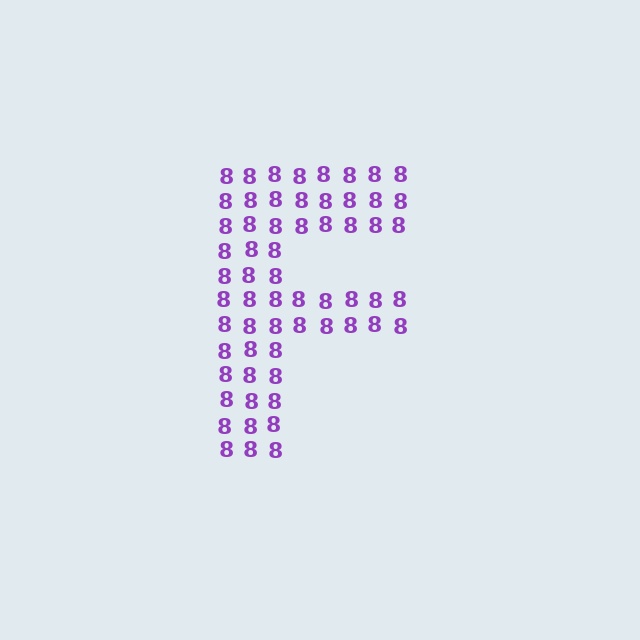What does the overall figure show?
The overall figure shows the letter F.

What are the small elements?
The small elements are digit 8's.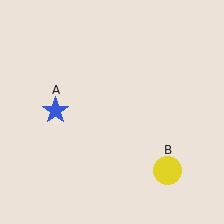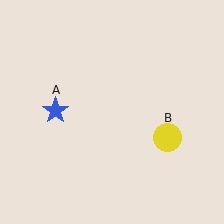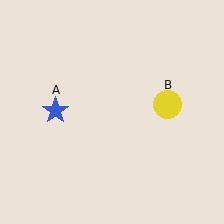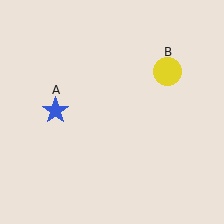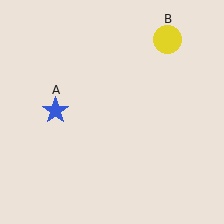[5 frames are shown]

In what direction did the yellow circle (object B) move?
The yellow circle (object B) moved up.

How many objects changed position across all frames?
1 object changed position: yellow circle (object B).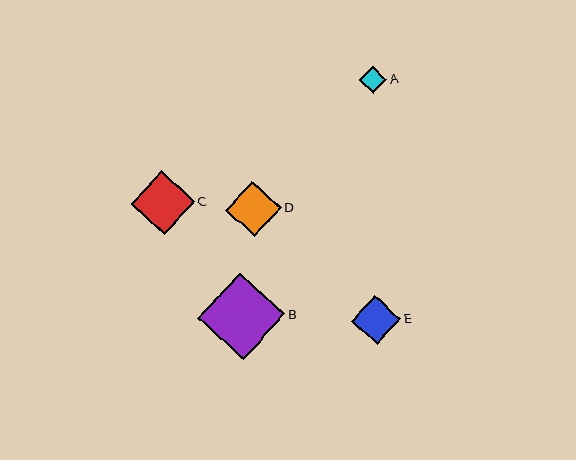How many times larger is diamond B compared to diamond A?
Diamond B is approximately 3.2 times the size of diamond A.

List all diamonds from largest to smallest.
From largest to smallest: B, C, D, E, A.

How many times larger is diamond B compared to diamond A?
Diamond B is approximately 3.2 times the size of diamond A.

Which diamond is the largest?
Diamond B is the largest with a size of approximately 87 pixels.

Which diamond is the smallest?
Diamond A is the smallest with a size of approximately 27 pixels.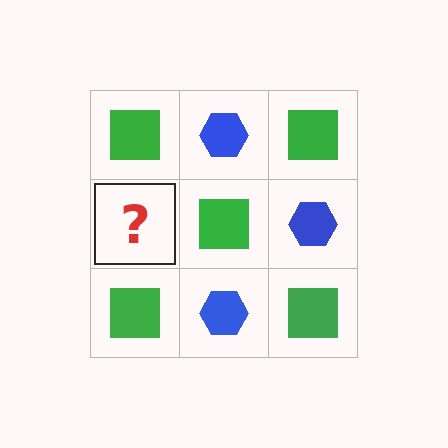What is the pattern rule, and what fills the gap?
The rule is that it alternates green square and blue hexagon in a checkerboard pattern. The gap should be filled with a blue hexagon.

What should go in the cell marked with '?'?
The missing cell should contain a blue hexagon.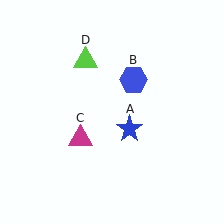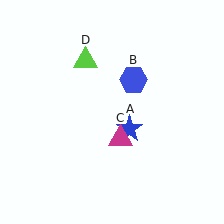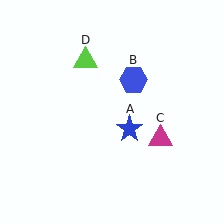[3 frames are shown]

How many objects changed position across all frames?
1 object changed position: magenta triangle (object C).